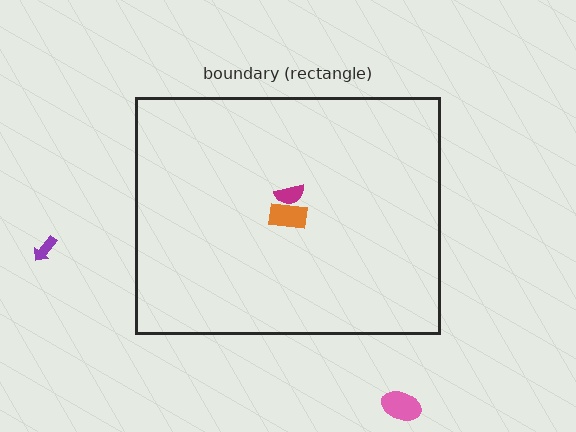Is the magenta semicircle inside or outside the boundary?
Inside.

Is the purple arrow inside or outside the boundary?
Outside.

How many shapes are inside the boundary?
2 inside, 2 outside.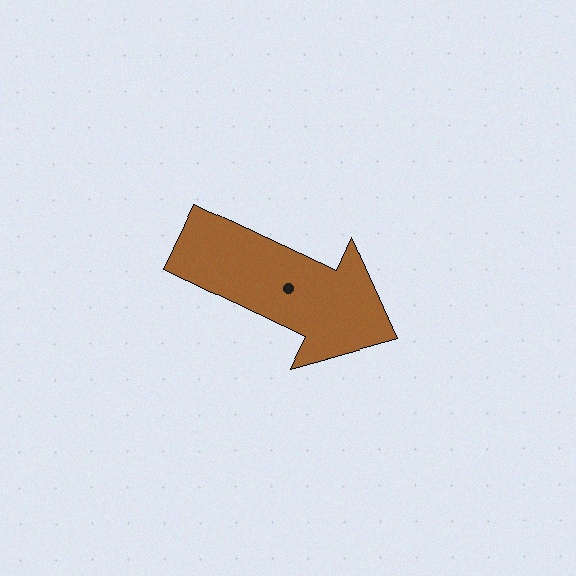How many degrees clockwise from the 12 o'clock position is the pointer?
Approximately 115 degrees.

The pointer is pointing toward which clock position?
Roughly 4 o'clock.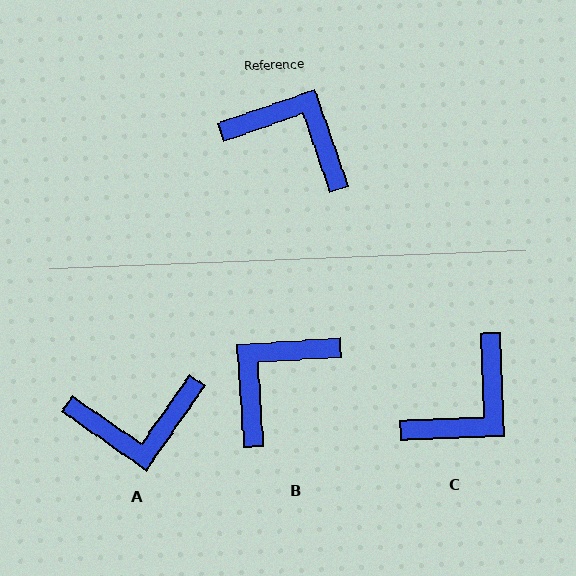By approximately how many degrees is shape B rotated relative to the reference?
Approximately 74 degrees counter-clockwise.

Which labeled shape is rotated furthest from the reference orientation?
A, about 144 degrees away.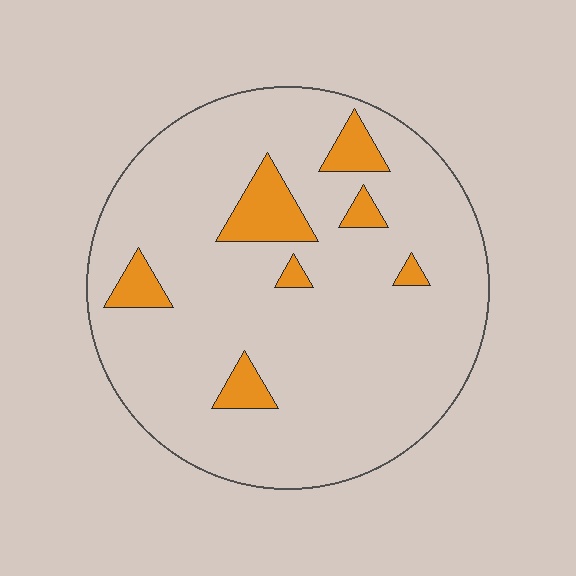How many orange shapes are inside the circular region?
7.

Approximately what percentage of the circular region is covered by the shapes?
Approximately 10%.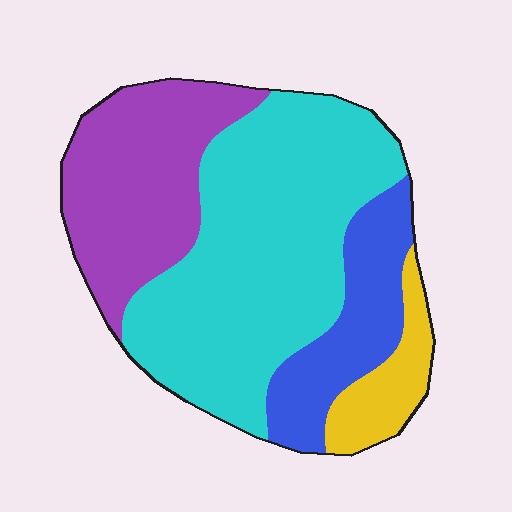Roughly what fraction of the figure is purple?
Purple covers around 25% of the figure.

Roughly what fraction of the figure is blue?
Blue covers roughly 15% of the figure.